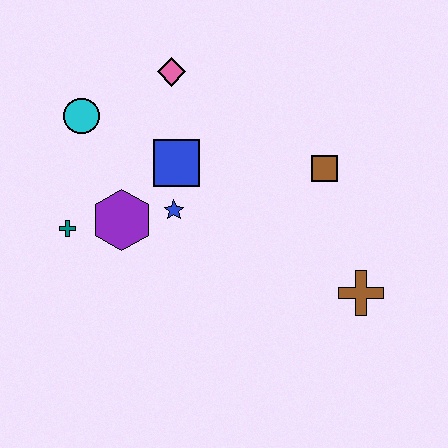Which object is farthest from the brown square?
The teal cross is farthest from the brown square.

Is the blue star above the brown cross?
Yes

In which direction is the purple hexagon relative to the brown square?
The purple hexagon is to the left of the brown square.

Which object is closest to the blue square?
The blue star is closest to the blue square.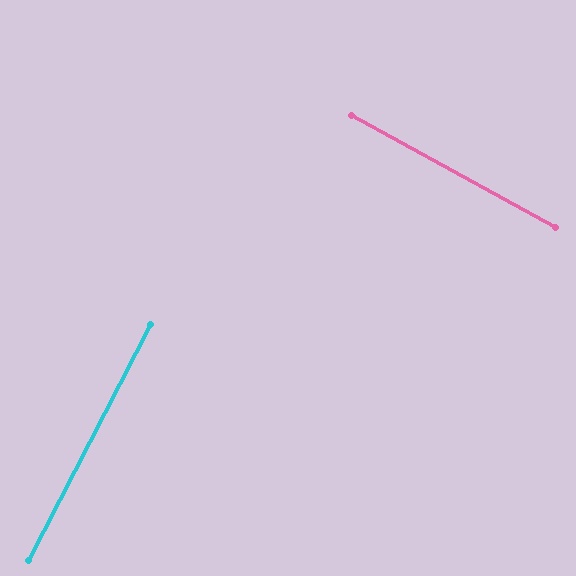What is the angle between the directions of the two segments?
Approximately 89 degrees.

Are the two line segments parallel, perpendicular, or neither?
Perpendicular — they meet at approximately 89°.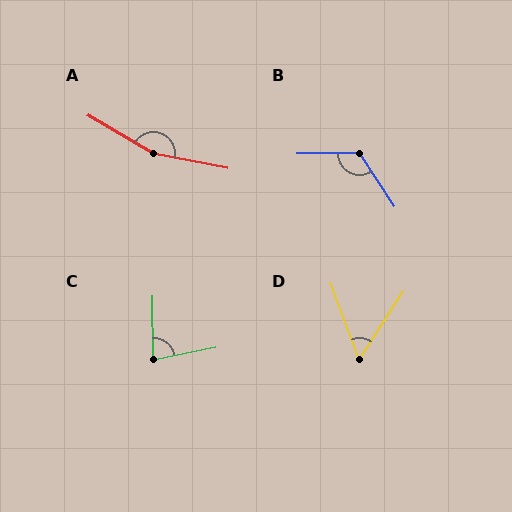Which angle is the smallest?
D, at approximately 54 degrees.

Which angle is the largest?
A, at approximately 160 degrees.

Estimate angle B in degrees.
Approximately 123 degrees.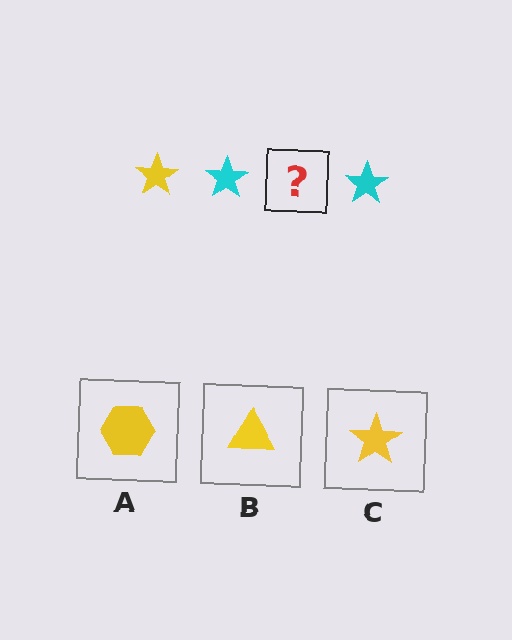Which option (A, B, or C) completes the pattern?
C.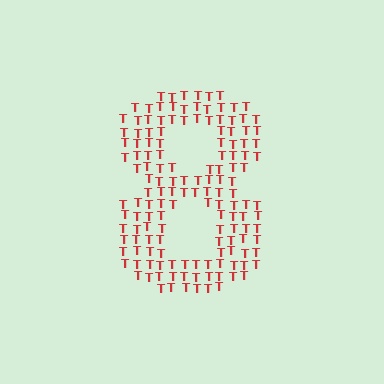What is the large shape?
The large shape is the digit 8.